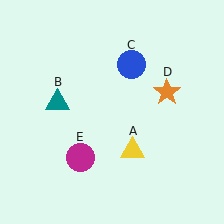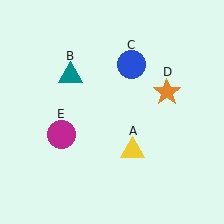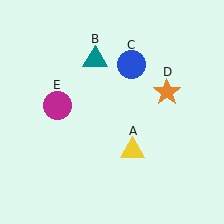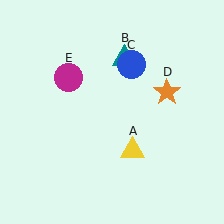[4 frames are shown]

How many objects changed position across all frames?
2 objects changed position: teal triangle (object B), magenta circle (object E).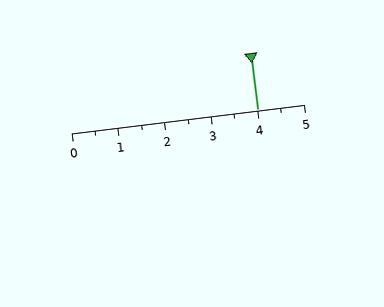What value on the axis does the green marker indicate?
The marker indicates approximately 4.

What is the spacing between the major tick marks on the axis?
The major ticks are spaced 1 apart.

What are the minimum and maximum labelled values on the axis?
The axis runs from 0 to 5.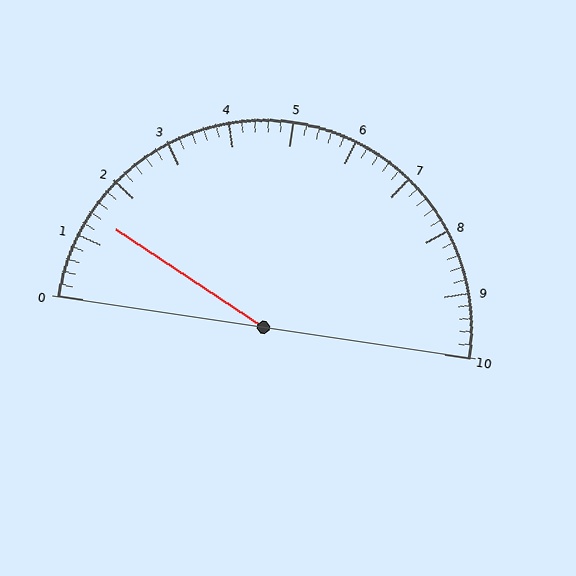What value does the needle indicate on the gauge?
The needle indicates approximately 1.4.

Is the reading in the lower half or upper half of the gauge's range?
The reading is in the lower half of the range (0 to 10).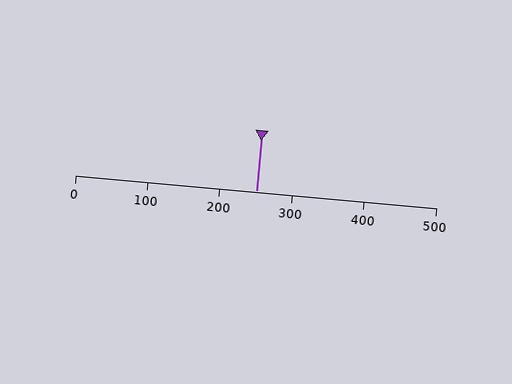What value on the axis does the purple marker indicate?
The marker indicates approximately 250.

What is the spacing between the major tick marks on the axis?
The major ticks are spaced 100 apart.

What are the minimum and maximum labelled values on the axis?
The axis runs from 0 to 500.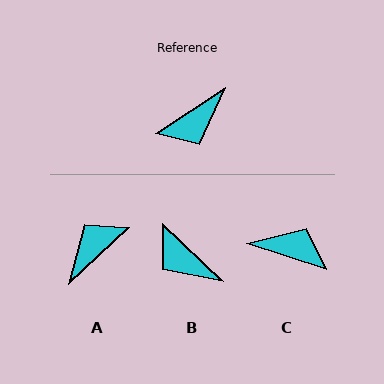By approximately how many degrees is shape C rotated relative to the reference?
Approximately 129 degrees counter-clockwise.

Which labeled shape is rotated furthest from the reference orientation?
A, about 170 degrees away.